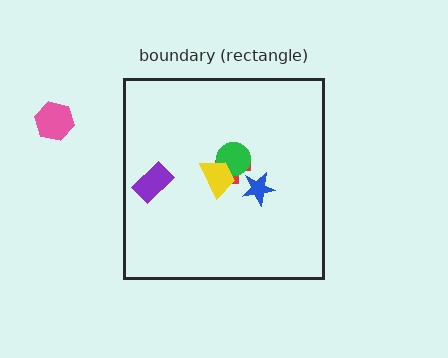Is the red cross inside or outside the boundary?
Inside.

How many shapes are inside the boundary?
5 inside, 1 outside.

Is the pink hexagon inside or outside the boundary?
Outside.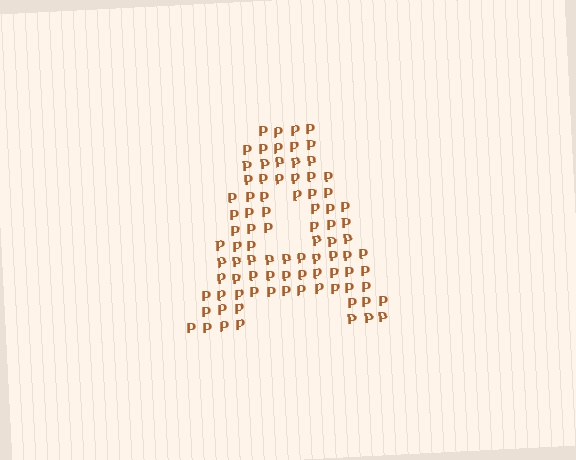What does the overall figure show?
The overall figure shows the letter A.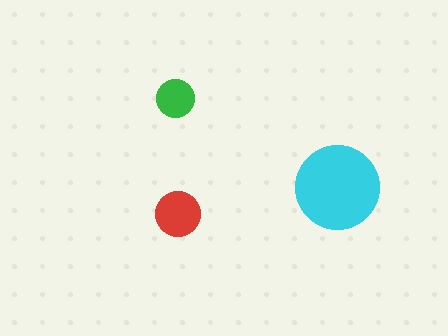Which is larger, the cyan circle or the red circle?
The cyan one.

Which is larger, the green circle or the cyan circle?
The cyan one.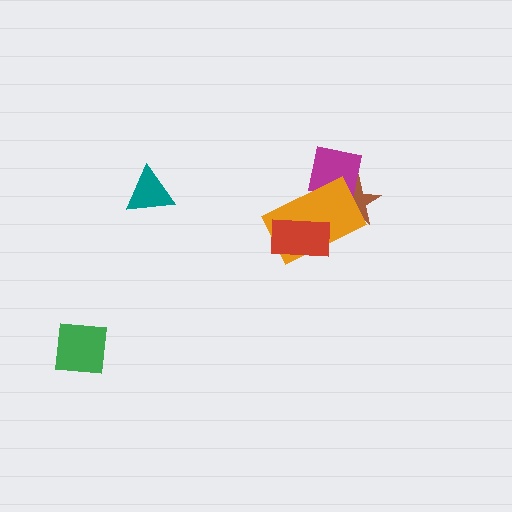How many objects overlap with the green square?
0 objects overlap with the green square.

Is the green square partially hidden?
No, no other shape covers it.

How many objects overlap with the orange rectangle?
3 objects overlap with the orange rectangle.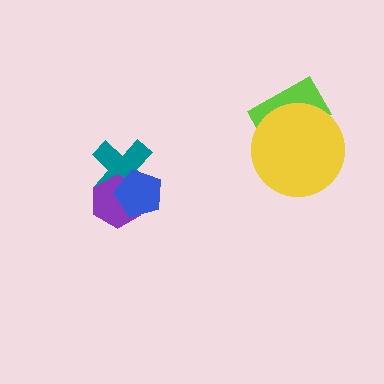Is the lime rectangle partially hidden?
Yes, it is partially covered by another shape.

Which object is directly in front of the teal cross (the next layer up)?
The purple hexagon is directly in front of the teal cross.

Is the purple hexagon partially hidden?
Yes, it is partially covered by another shape.